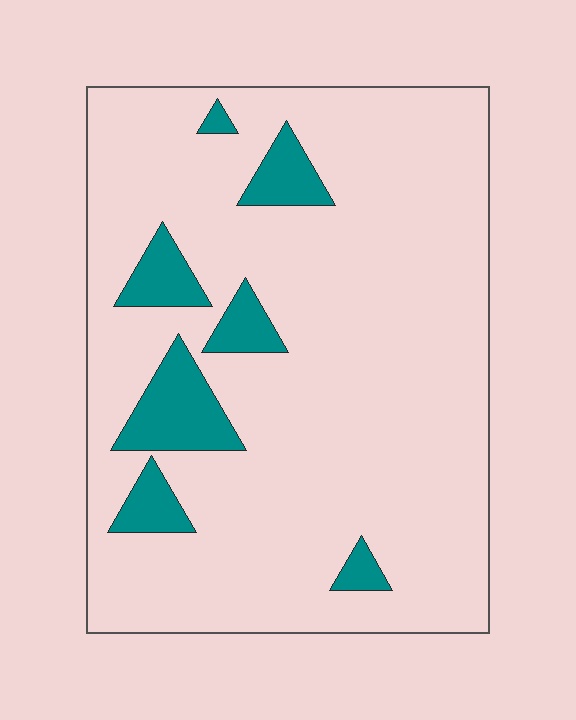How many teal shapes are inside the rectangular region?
7.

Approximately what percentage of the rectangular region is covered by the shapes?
Approximately 10%.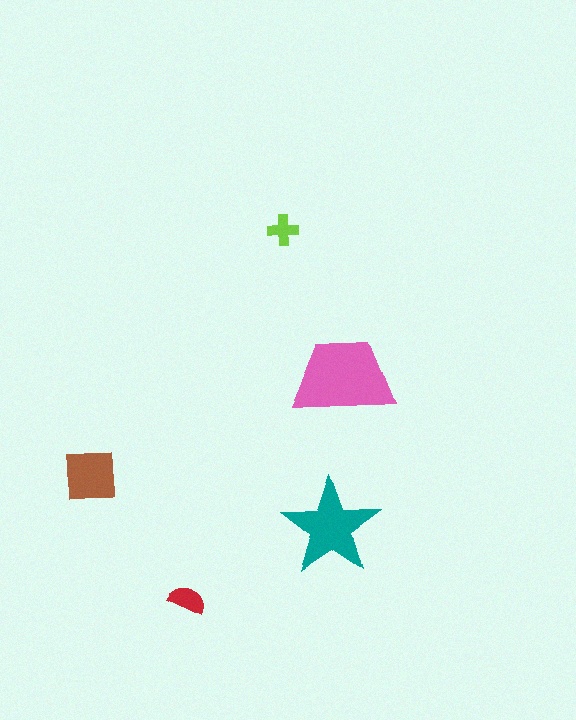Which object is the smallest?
The lime cross.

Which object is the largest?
The pink trapezoid.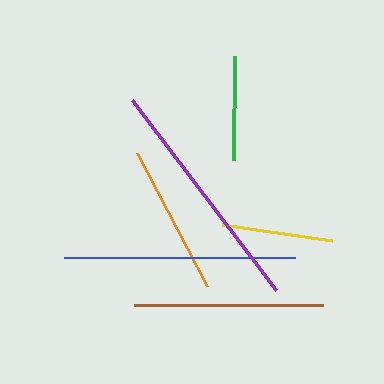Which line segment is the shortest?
The green line is the shortest at approximately 104 pixels.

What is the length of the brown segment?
The brown segment is approximately 189 pixels long.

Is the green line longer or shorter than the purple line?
The purple line is longer than the green line.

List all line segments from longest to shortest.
From longest to shortest: purple, blue, brown, orange, yellow, green.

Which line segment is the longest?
The purple line is the longest at approximately 238 pixels.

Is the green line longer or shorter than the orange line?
The orange line is longer than the green line.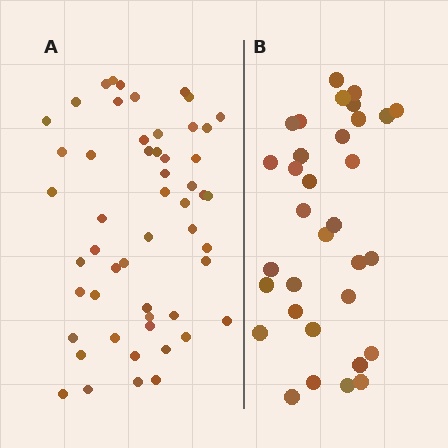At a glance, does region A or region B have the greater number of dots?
Region A (the left region) has more dots.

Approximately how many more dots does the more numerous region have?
Region A has approximately 20 more dots than region B.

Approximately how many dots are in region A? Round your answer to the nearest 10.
About 50 dots. (The exact count is 53, which rounds to 50.)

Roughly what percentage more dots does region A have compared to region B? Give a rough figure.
About 60% more.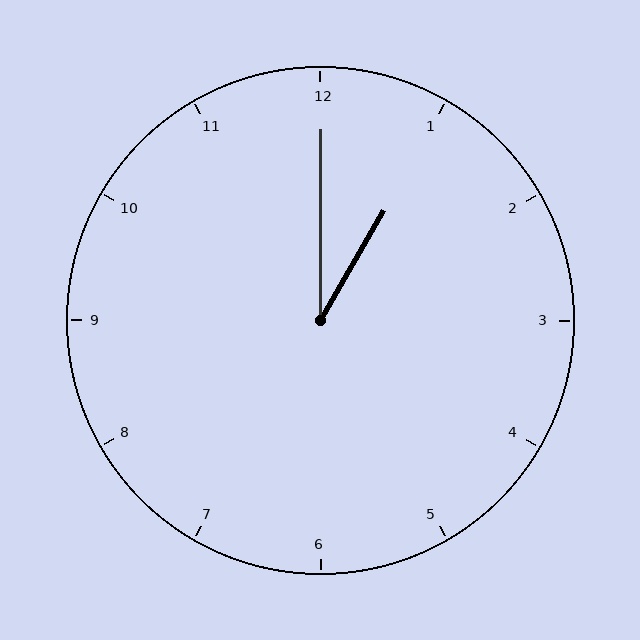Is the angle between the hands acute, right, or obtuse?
It is acute.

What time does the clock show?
1:00.